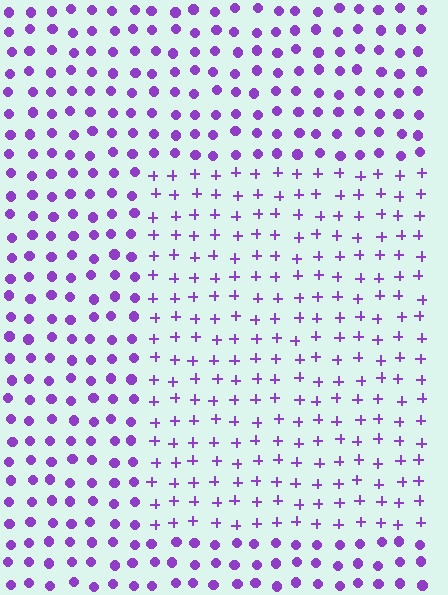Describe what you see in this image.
The image is filled with small purple elements arranged in a uniform grid. A rectangle-shaped region contains plus signs, while the surrounding area contains circles. The boundary is defined purely by the change in element shape.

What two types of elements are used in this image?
The image uses plus signs inside the rectangle region and circles outside it.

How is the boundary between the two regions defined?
The boundary is defined by a change in element shape: plus signs inside vs. circles outside. All elements share the same color and spacing.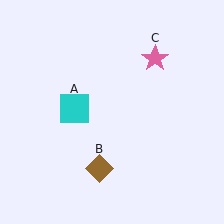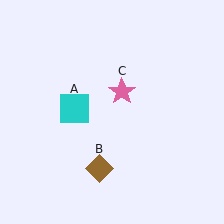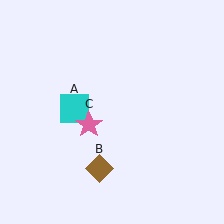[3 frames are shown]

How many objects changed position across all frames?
1 object changed position: pink star (object C).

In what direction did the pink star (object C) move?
The pink star (object C) moved down and to the left.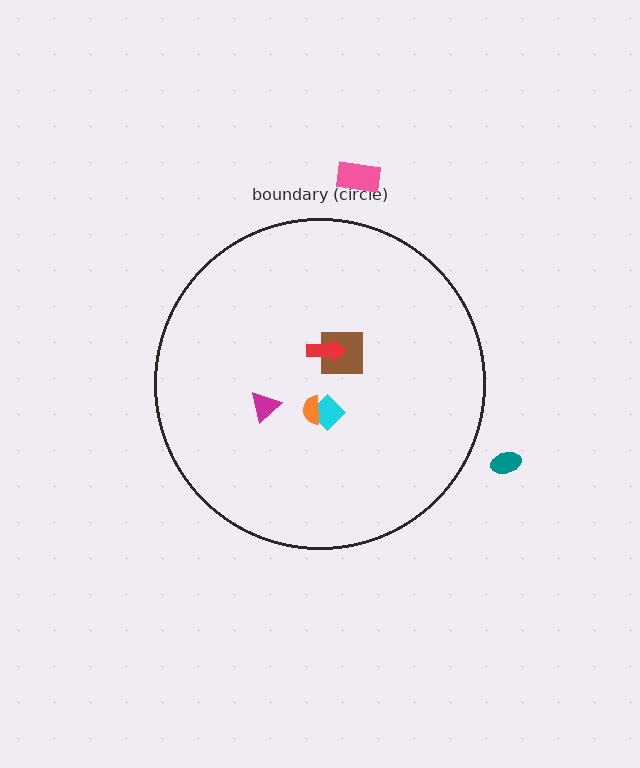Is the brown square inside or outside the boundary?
Inside.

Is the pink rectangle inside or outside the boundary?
Outside.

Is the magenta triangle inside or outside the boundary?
Inside.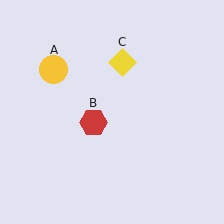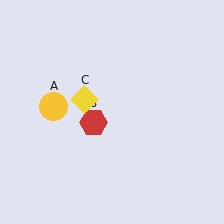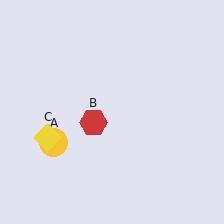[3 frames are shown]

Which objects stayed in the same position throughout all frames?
Red hexagon (object B) remained stationary.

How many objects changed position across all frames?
2 objects changed position: yellow circle (object A), yellow diamond (object C).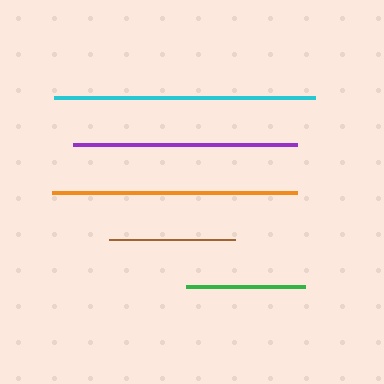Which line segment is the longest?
The cyan line is the longest at approximately 260 pixels.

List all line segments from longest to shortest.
From longest to shortest: cyan, orange, purple, brown, green.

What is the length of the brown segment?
The brown segment is approximately 126 pixels long.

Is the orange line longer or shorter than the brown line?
The orange line is longer than the brown line.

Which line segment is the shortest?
The green line is the shortest at approximately 118 pixels.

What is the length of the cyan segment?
The cyan segment is approximately 260 pixels long.